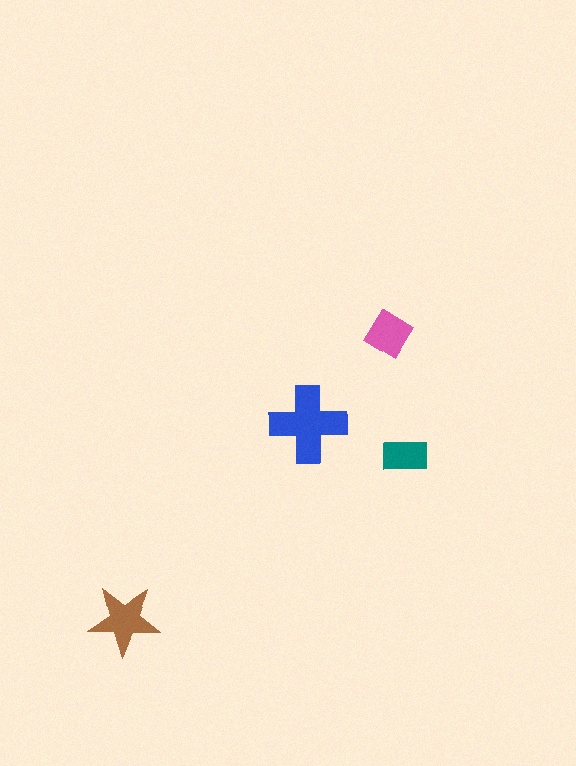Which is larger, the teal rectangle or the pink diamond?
The pink diamond.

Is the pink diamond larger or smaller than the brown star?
Smaller.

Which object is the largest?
The blue cross.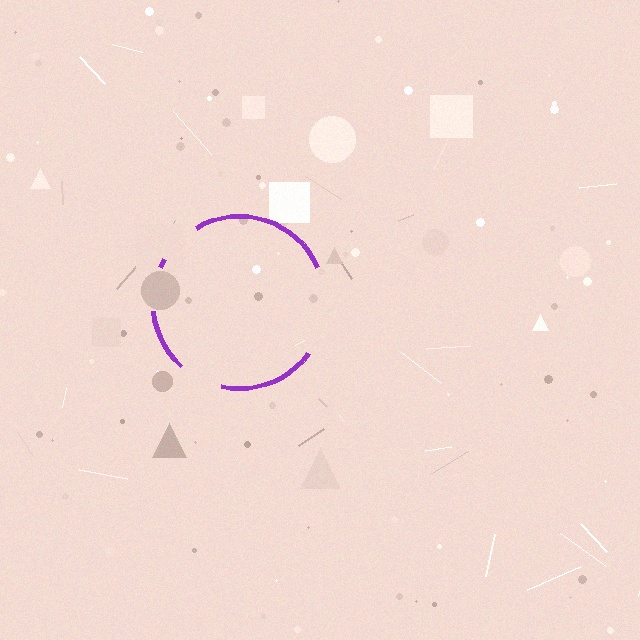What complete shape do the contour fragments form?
The contour fragments form a circle.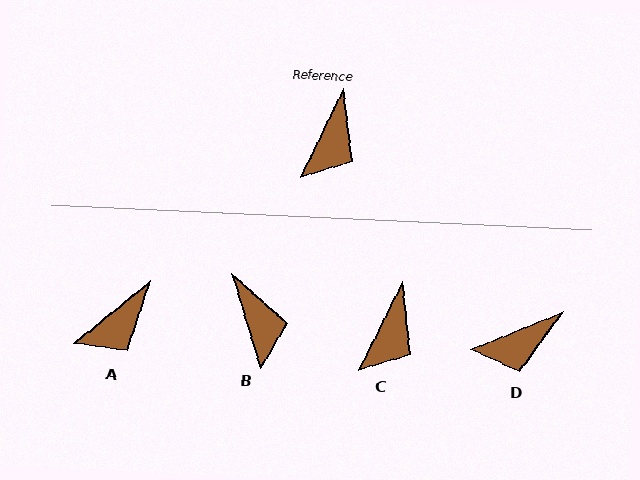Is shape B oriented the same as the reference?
No, it is off by about 42 degrees.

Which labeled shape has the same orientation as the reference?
C.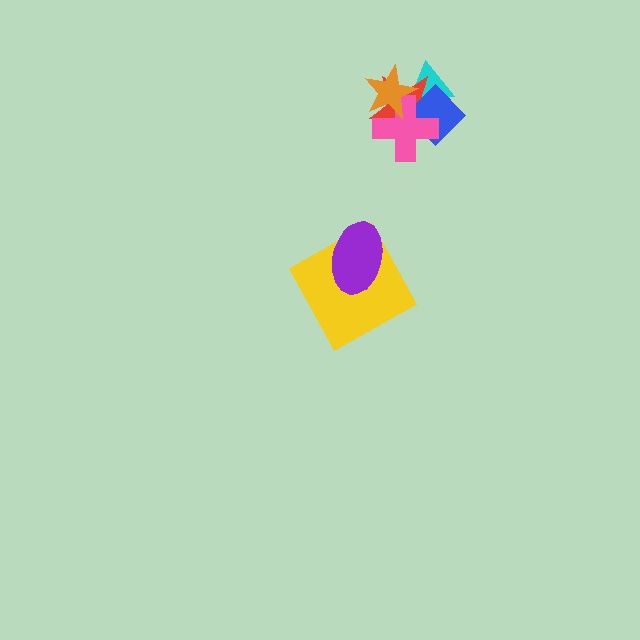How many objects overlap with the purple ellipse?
1 object overlaps with the purple ellipse.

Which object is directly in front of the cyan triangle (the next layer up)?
The red star is directly in front of the cyan triangle.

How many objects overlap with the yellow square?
1 object overlaps with the yellow square.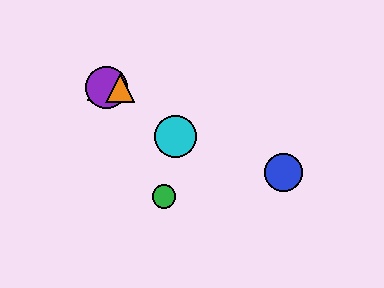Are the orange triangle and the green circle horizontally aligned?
No, the orange triangle is at y≈88 and the green circle is at y≈197.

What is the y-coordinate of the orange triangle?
The orange triangle is at y≈88.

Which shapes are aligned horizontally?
The red triangle, the yellow triangle, the purple circle, the orange triangle are aligned horizontally.